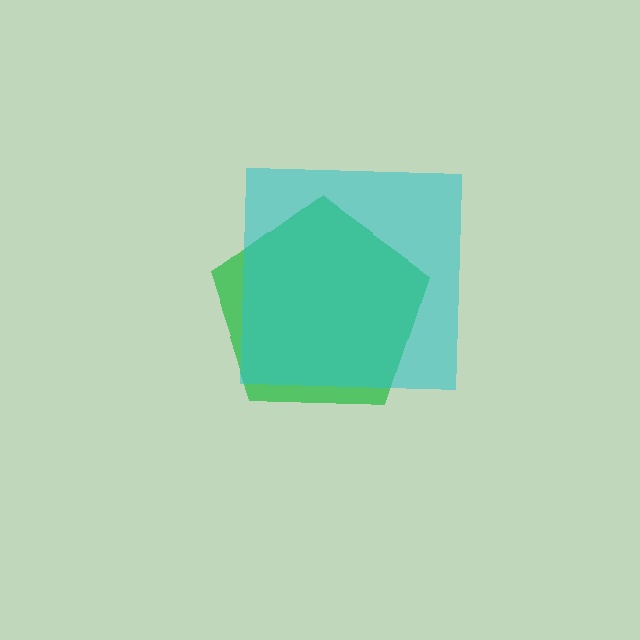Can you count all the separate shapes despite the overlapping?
Yes, there are 2 separate shapes.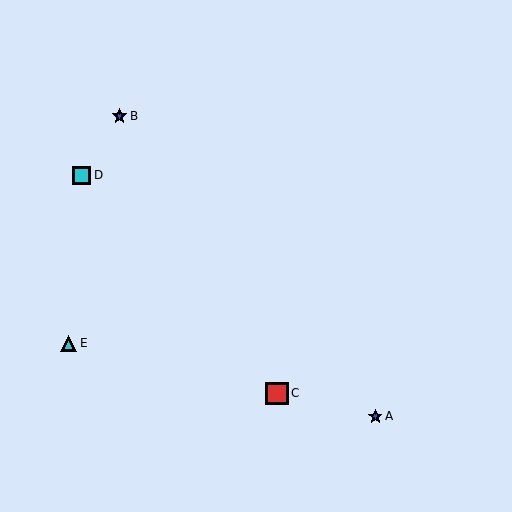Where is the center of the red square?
The center of the red square is at (277, 393).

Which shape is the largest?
The red square (labeled C) is the largest.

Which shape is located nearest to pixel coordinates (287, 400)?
The red square (labeled C) at (277, 393) is nearest to that location.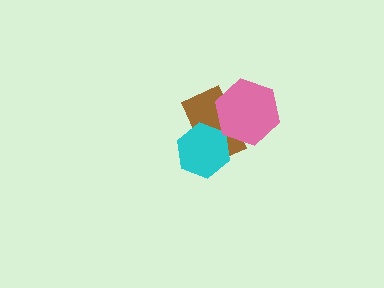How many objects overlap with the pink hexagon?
1 object overlaps with the pink hexagon.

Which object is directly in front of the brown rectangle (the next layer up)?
The cyan hexagon is directly in front of the brown rectangle.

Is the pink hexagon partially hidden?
No, no other shape covers it.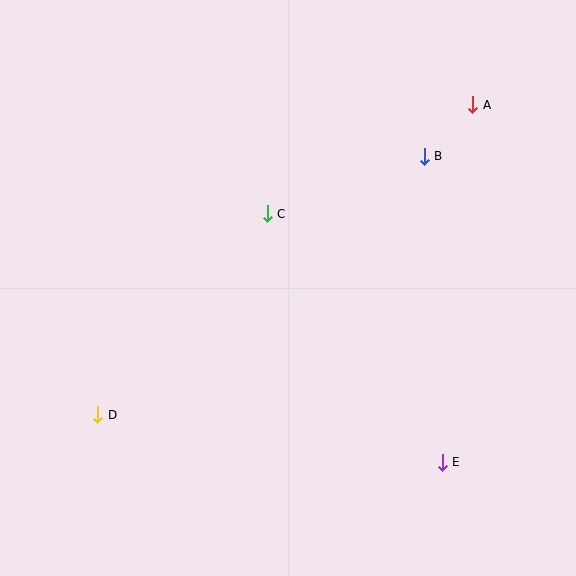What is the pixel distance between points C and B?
The distance between C and B is 167 pixels.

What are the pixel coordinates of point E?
Point E is at (442, 462).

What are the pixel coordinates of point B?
Point B is at (424, 156).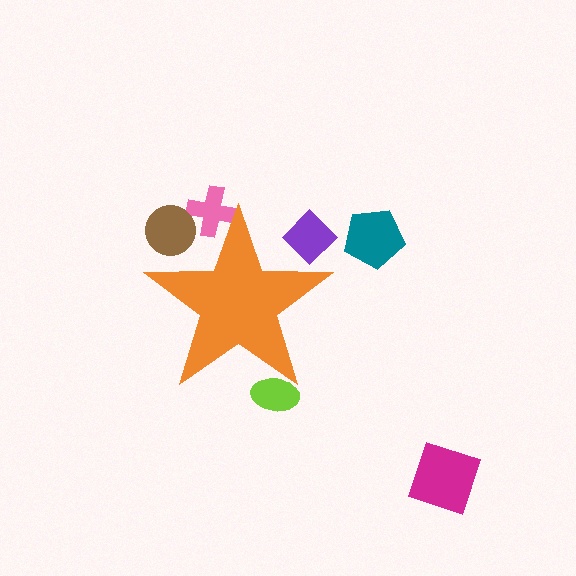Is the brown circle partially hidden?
Yes, the brown circle is partially hidden behind the orange star.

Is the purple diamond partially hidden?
Yes, the purple diamond is partially hidden behind the orange star.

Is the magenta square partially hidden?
No, the magenta square is fully visible.